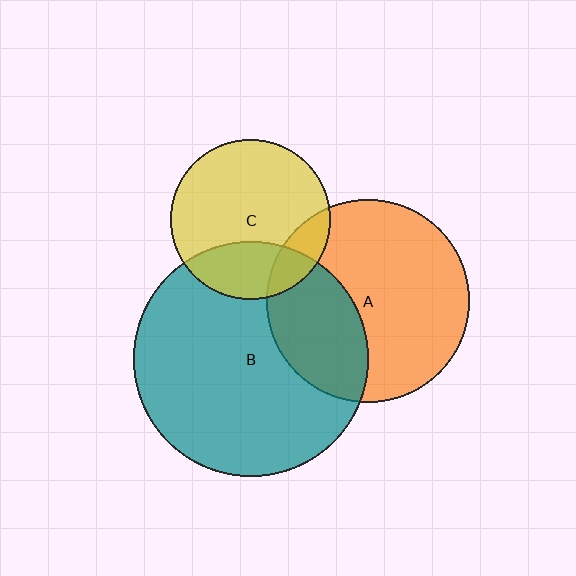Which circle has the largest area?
Circle B (teal).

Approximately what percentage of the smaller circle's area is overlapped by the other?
Approximately 35%.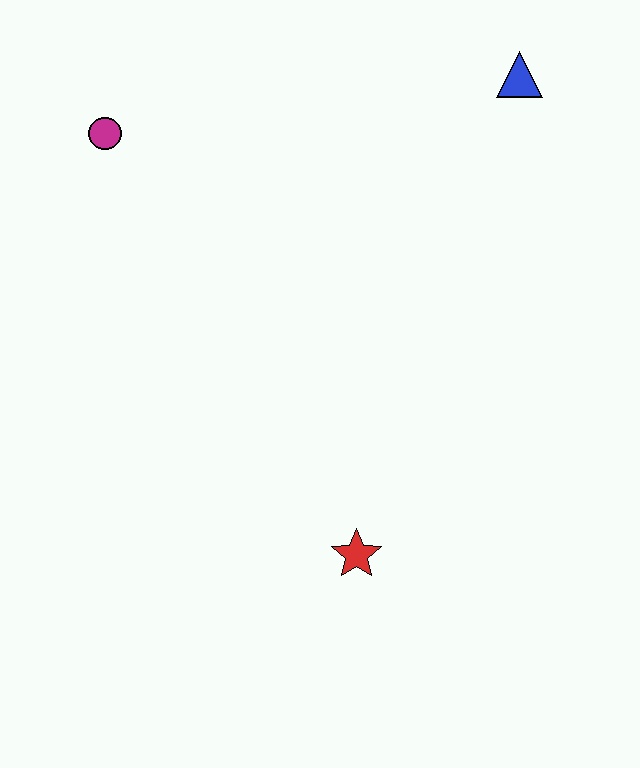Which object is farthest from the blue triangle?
The red star is farthest from the blue triangle.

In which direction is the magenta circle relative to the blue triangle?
The magenta circle is to the left of the blue triangle.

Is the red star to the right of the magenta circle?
Yes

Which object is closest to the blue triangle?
The magenta circle is closest to the blue triangle.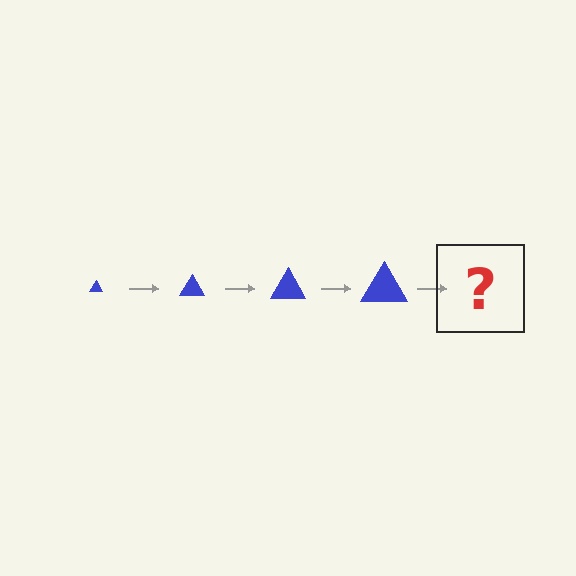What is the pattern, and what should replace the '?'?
The pattern is that the triangle gets progressively larger each step. The '?' should be a blue triangle, larger than the previous one.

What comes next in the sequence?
The next element should be a blue triangle, larger than the previous one.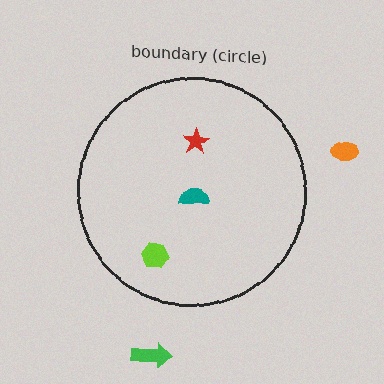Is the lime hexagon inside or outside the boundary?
Inside.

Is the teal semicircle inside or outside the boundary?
Inside.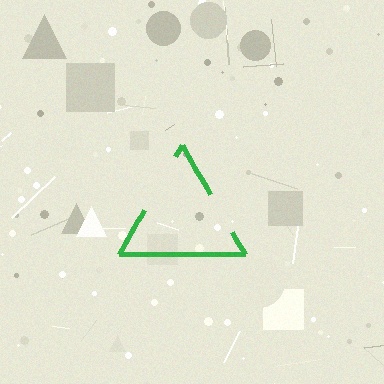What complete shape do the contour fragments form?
The contour fragments form a triangle.